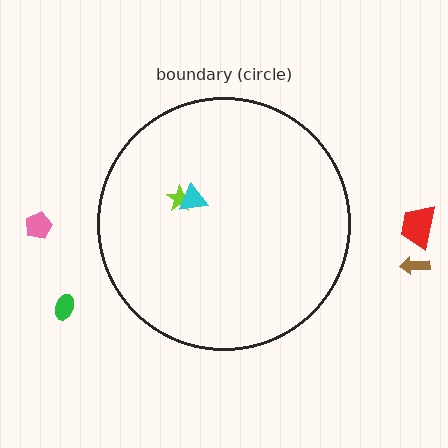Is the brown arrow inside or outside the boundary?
Outside.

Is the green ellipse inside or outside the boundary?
Outside.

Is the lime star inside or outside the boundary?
Inside.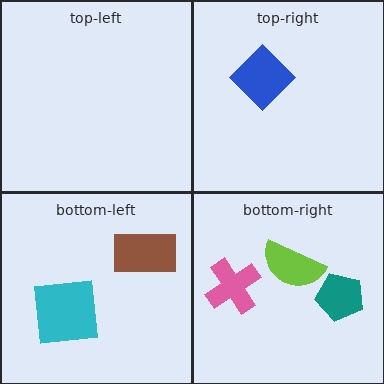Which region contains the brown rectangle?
The bottom-left region.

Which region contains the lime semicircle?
The bottom-right region.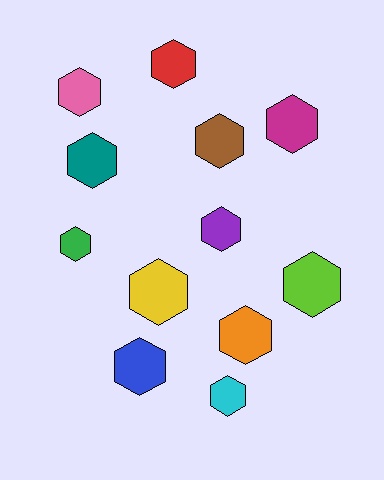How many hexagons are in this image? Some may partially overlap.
There are 12 hexagons.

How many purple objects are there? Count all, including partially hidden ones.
There is 1 purple object.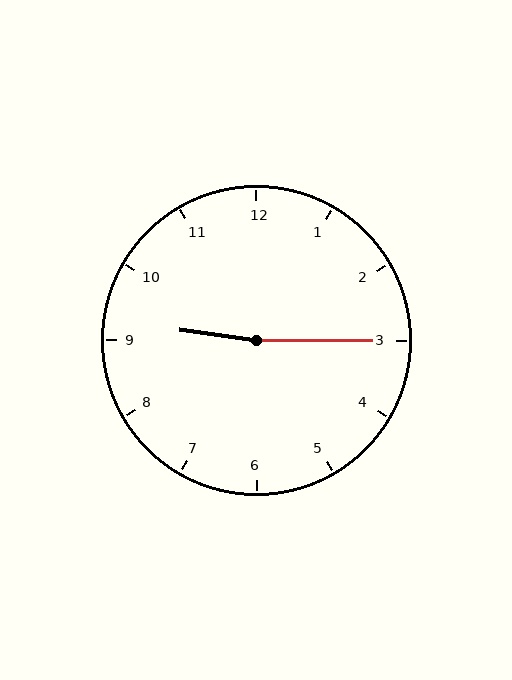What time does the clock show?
9:15.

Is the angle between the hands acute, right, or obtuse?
It is obtuse.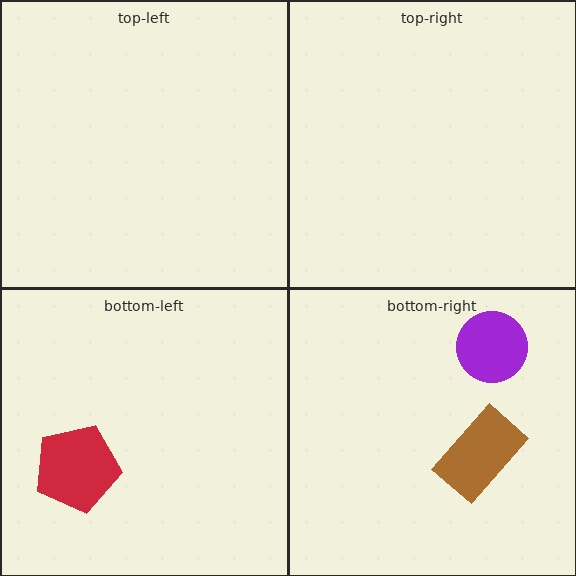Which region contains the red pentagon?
The bottom-left region.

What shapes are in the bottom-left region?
The red pentagon.